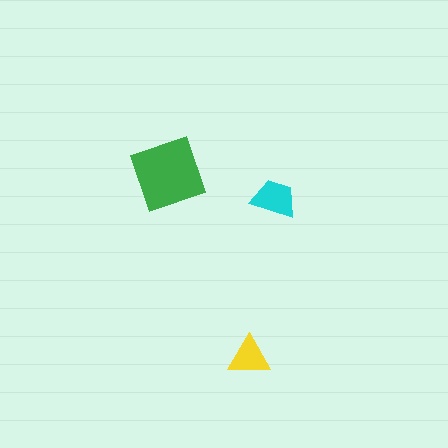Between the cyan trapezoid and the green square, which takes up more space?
The green square.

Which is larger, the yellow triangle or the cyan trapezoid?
The cyan trapezoid.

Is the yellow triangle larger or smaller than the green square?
Smaller.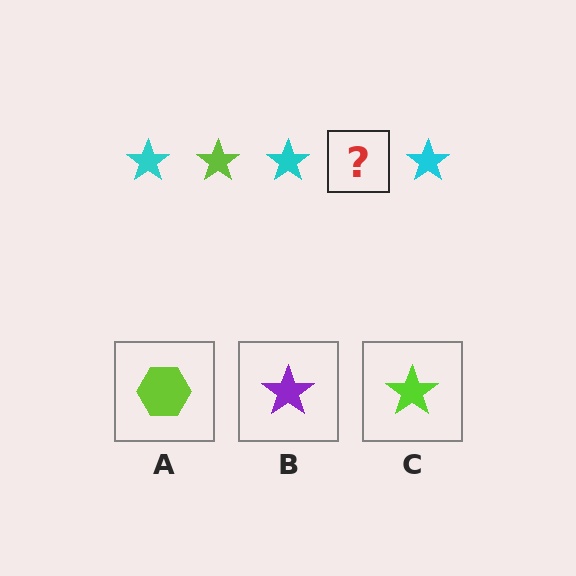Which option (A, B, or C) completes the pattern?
C.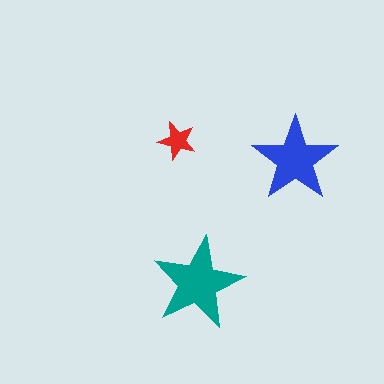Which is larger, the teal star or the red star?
The teal one.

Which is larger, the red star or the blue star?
The blue one.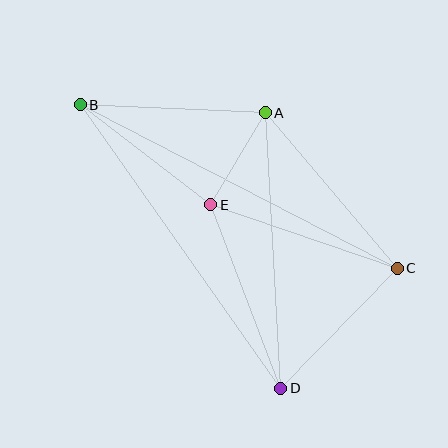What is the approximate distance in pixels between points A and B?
The distance between A and B is approximately 185 pixels.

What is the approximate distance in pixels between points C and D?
The distance between C and D is approximately 167 pixels.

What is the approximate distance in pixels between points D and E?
The distance between D and E is approximately 196 pixels.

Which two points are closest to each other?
Points A and E are closest to each other.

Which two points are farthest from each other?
Points B and C are farthest from each other.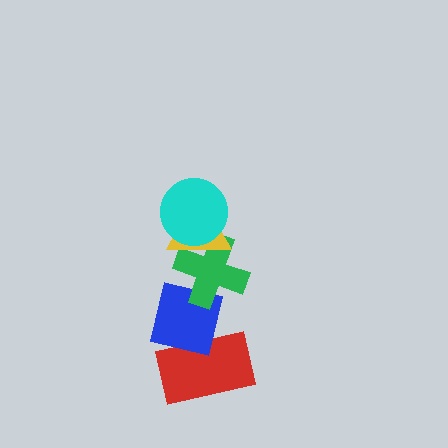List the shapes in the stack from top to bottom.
From top to bottom: the cyan circle, the yellow triangle, the green cross, the blue square, the red rectangle.